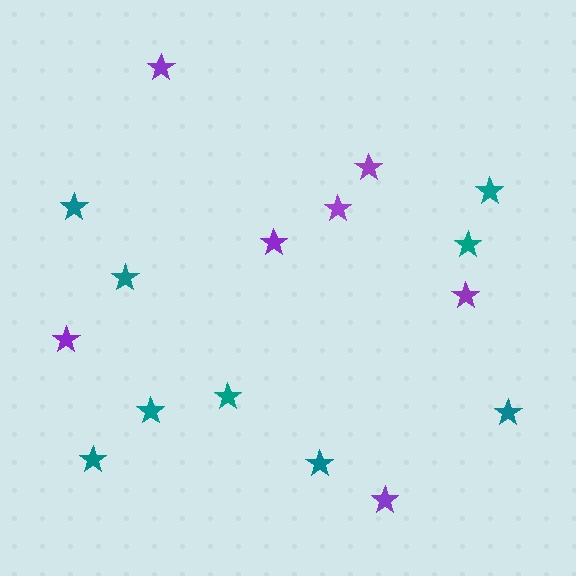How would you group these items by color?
There are 2 groups: one group of teal stars (9) and one group of purple stars (7).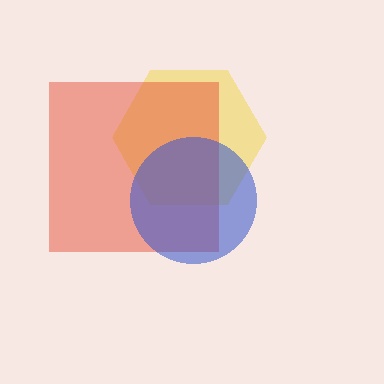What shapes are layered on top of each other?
The layered shapes are: a yellow hexagon, a red square, a blue circle.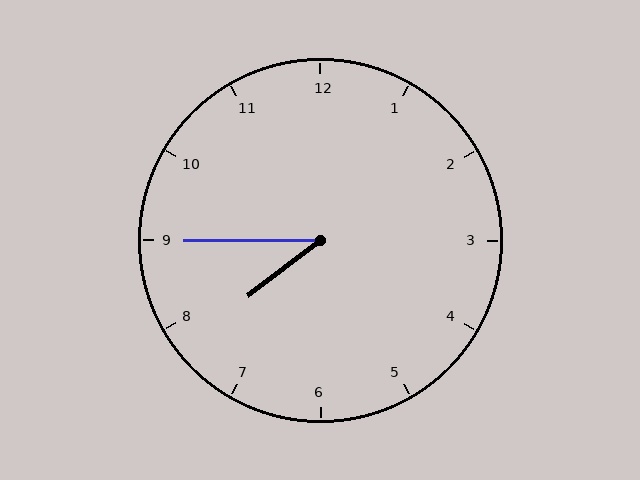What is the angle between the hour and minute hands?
Approximately 38 degrees.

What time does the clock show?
7:45.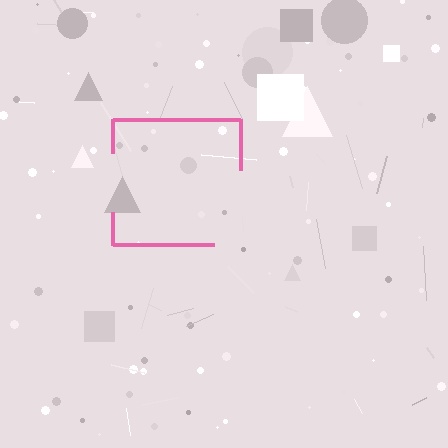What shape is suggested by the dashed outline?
The dashed outline suggests a square.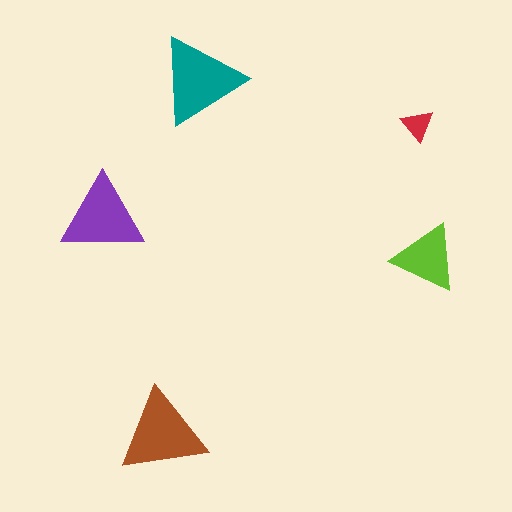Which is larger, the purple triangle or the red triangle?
The purple one.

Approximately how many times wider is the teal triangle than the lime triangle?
About 1.5 times wider.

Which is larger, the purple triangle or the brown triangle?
The brown one.